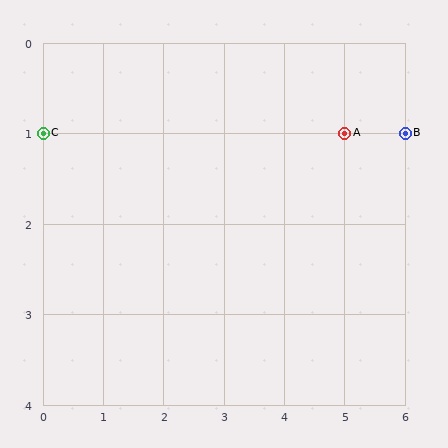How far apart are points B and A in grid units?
Points B and A are 1 column apart.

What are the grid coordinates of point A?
Point A is at grid coordinates (5, 1).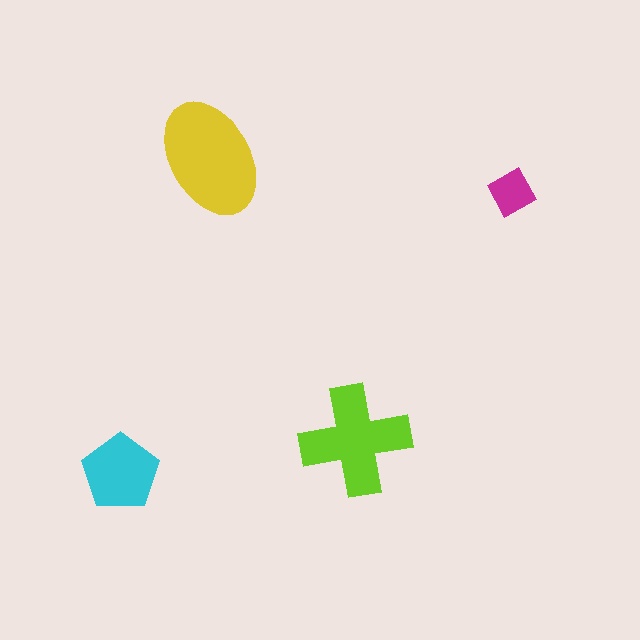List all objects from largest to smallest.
The yellow ellipse, the lime cross, the cyan pentagon, the magenta diamond.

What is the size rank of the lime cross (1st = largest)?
2nd.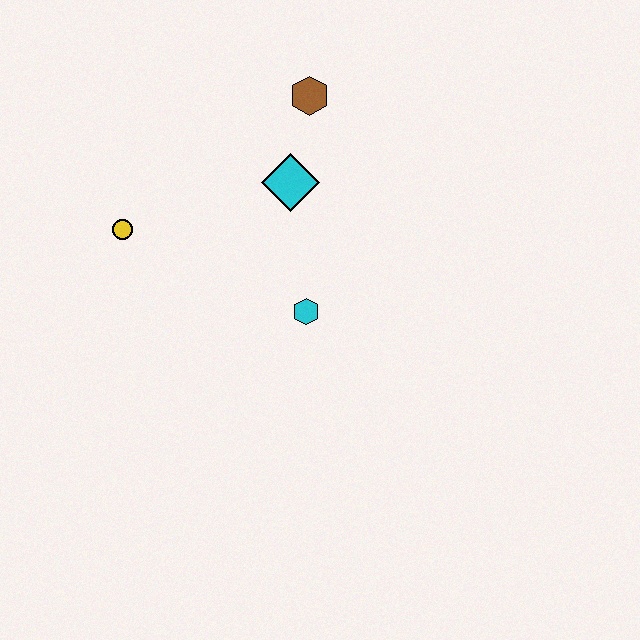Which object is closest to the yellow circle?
The cyan diamond is closest to the yellow circle.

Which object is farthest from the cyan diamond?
The yellow circle is farthest from the cyan diamond.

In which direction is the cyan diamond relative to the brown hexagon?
The cyan diamond is below the brown hexagon.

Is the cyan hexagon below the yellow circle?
Yes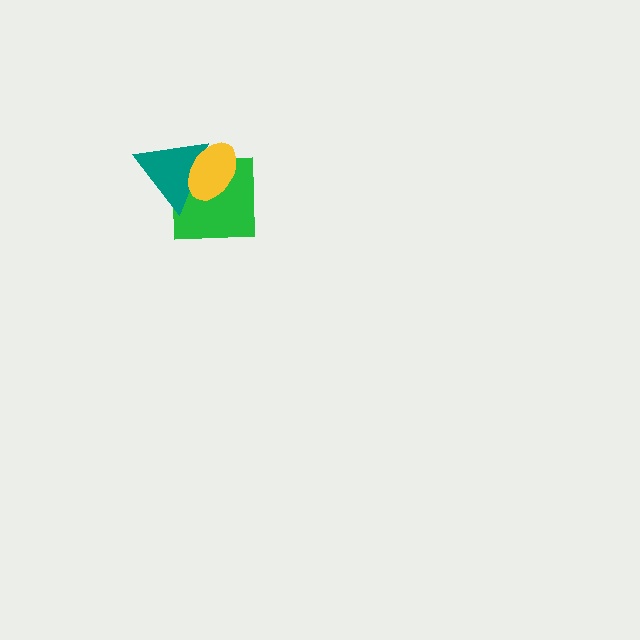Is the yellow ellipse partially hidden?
No, no other shape covers it.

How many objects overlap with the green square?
2 objects overlap with the green square.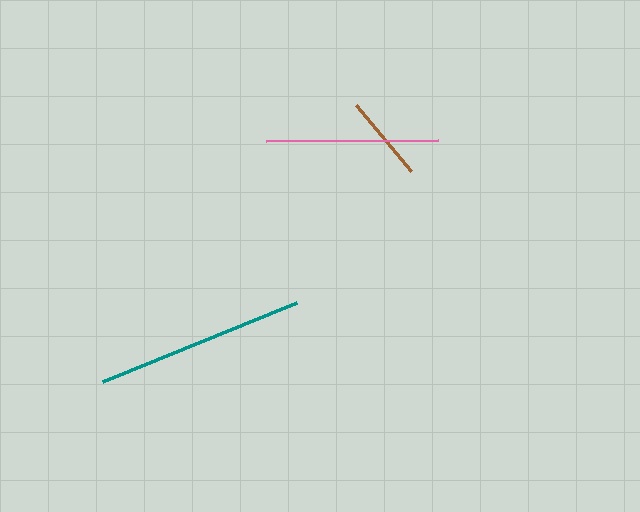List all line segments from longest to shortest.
From longest to shortest: teal, pink, brown.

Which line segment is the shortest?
The brown line is the shortest at approximately 86 pixels.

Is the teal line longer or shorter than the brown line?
The teal line is longer than the brown line.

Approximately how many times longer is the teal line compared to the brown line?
The teal line is approximately 2.4 times the length of the brown line.